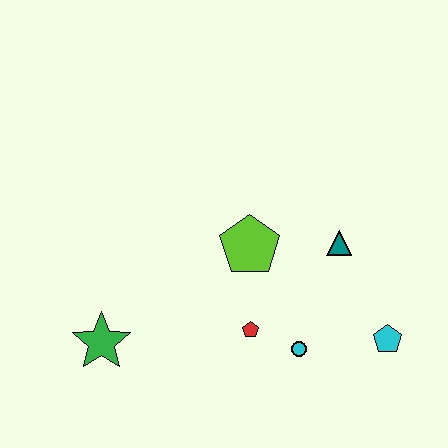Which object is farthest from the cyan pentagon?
The green star is farthest from the cyan pentagon.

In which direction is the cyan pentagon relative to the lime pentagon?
The cyan pentagon is to the right of the lime pentagon.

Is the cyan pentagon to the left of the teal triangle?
No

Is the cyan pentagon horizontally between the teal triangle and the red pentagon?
No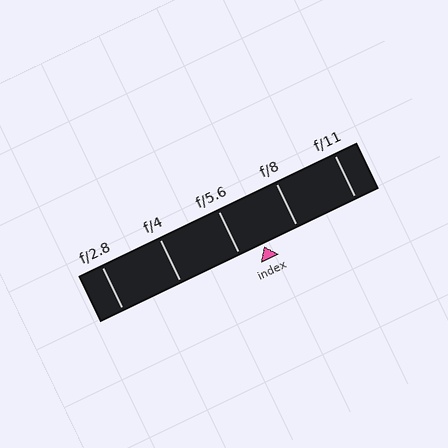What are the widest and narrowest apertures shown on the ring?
The widest aperture shown is f/2.8 and the narrowest is f/11.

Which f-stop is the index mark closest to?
The index mark is closest to f/5.6.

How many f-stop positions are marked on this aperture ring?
There are 5 f-stop positions marked.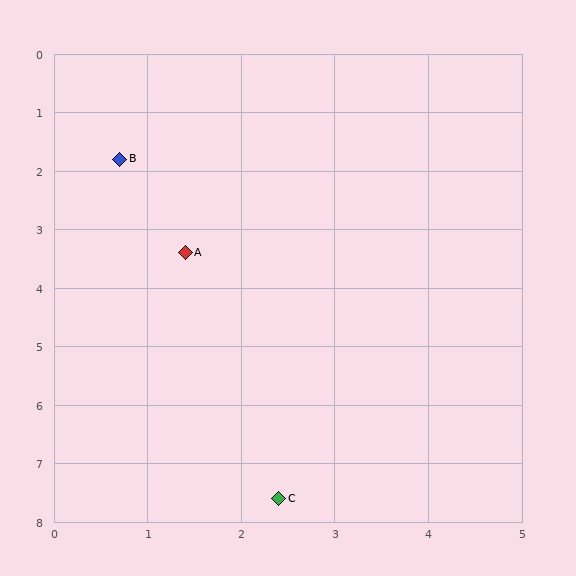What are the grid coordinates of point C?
Point C is at approximately (2.4, 7.6).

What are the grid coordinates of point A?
Point A is at approximately (1.4, 3.4).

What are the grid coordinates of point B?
Point B is at approximately (0.7, 1.8).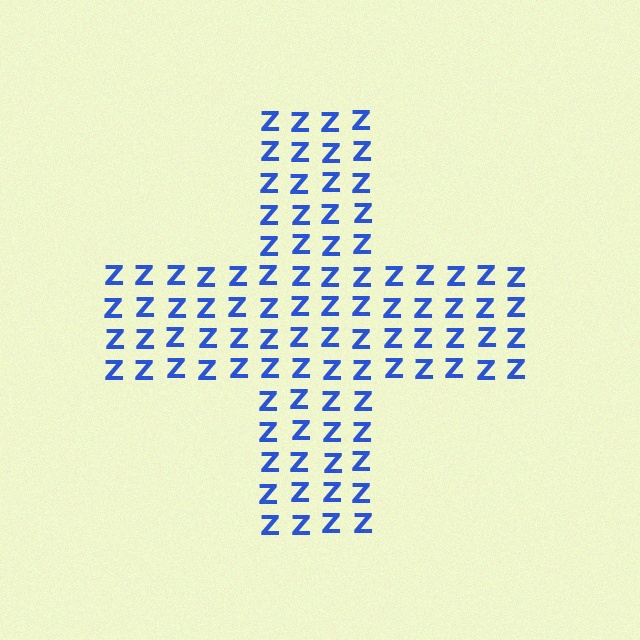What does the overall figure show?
The overall figure shows a cross.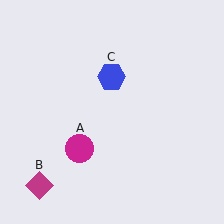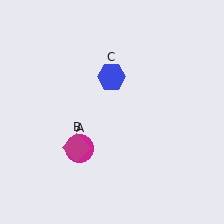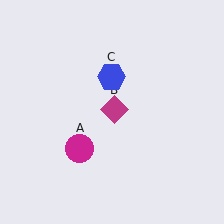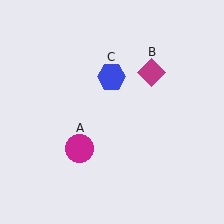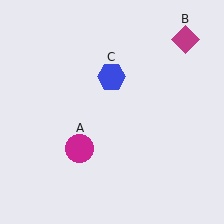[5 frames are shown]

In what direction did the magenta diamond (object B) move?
The magenta diamond (object B) moved up and to the right.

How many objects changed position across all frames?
1 object changed position: magenta diamond (object B).